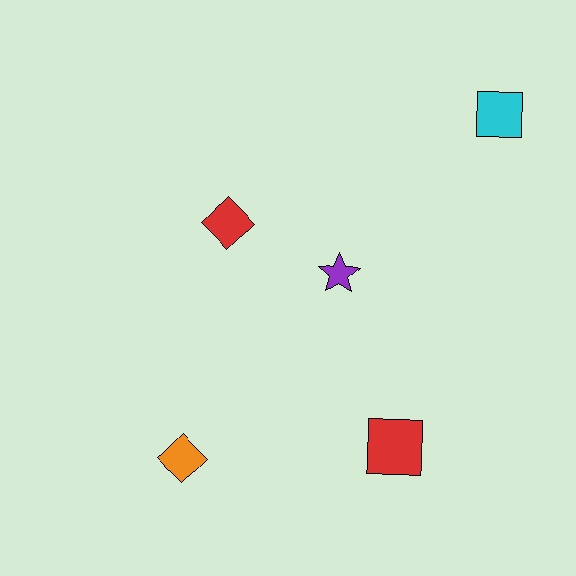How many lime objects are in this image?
There are no lime objects.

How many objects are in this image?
There are 5 objects.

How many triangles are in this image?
There are no triangles.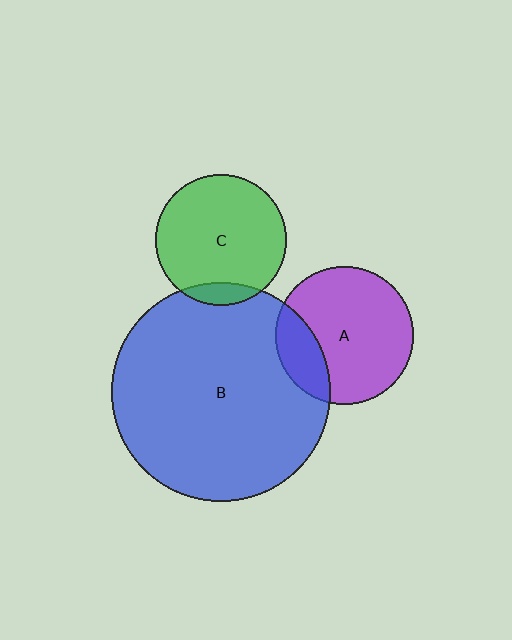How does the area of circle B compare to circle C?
Approximately 2.8 times.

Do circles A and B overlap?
Yes.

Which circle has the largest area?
Circle B (blue).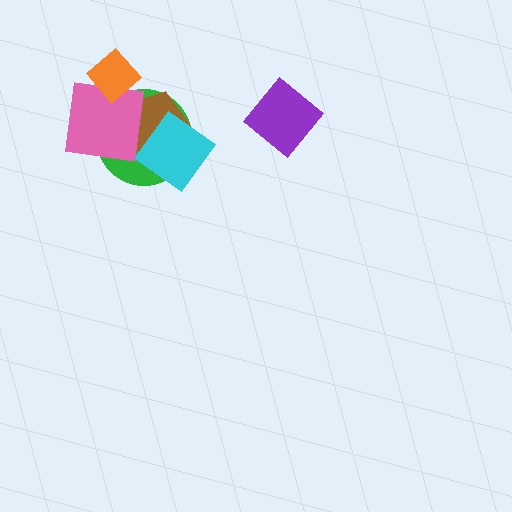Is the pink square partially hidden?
Yes, it is partially covered by another shape.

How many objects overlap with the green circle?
3 objects overlap with the green circle.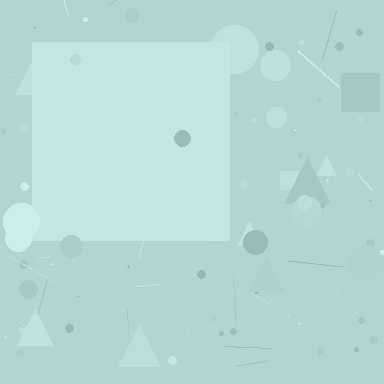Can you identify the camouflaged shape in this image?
The camouflaged shape is a square.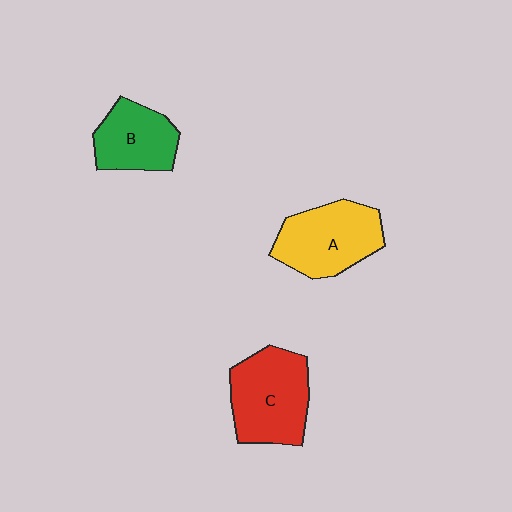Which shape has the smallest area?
Shape B (green).